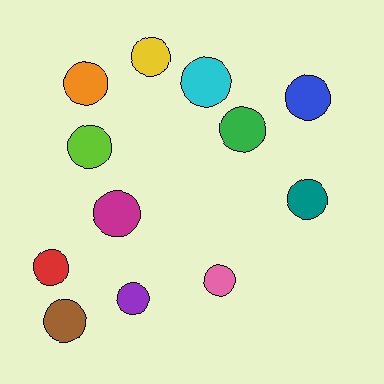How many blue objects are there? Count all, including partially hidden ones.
There is 1 blue object.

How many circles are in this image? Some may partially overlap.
There are 12 circles.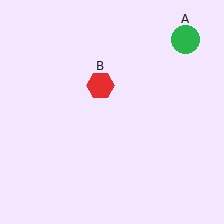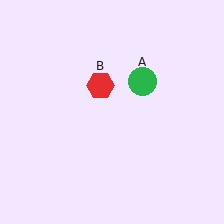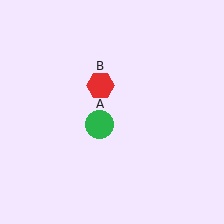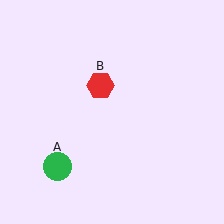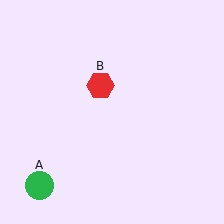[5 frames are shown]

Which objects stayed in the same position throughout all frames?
Red hexagon (object B) remained stationary.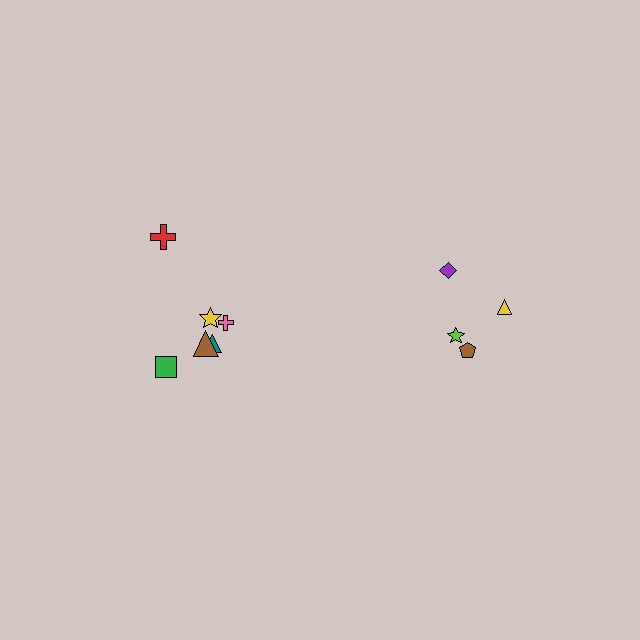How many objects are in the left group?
There are 6 objects.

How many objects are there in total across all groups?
There are 10 objects.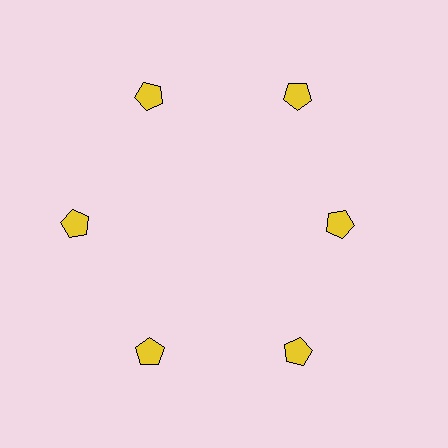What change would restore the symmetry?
The symmetry would be restored by moving it outward, back onto the ring so that all 6 pentagons sit at equal angles and equal distance from the center.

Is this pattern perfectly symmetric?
No. The 6 yellow pentagons are arranged in a ring, but one element near the 3 o'clock position is pulled inward toward the center, breaking the 6-fold rotational symmetry.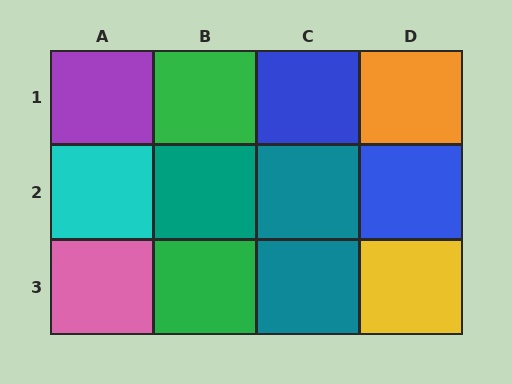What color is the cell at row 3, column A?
Pink.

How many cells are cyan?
1 cell is cyan.